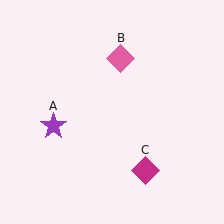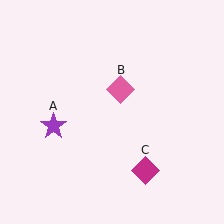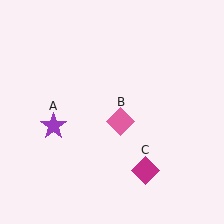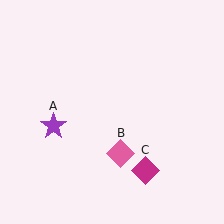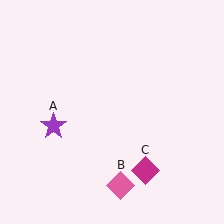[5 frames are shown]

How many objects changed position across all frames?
1 object changed position: pink diamond (object B).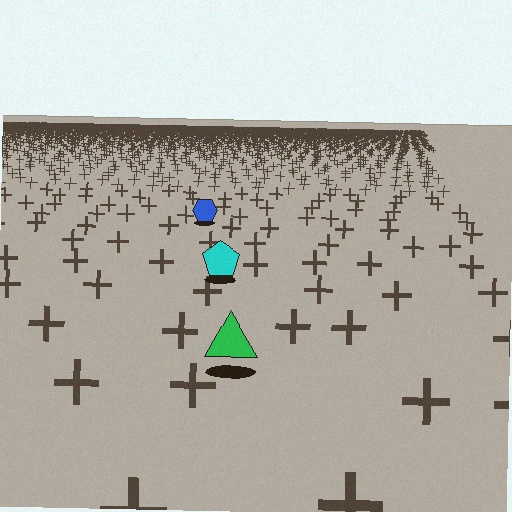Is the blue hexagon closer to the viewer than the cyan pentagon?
No. The cyan pentagon is closer — you can tell from the texture gradient: the ground texture is coarser near it.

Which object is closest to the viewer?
The green triangle is closest. The texture marks near it are larger and more spread out.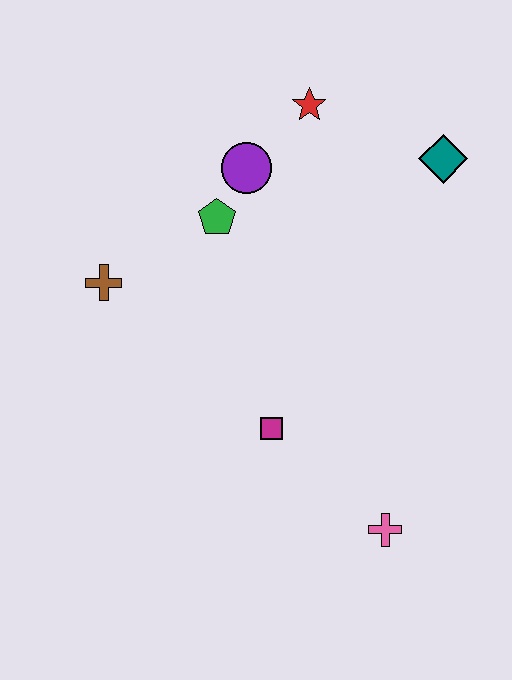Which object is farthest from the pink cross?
The red star is farthest from the pink cross.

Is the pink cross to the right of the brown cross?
Yes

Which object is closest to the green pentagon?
The purple circle is closest to the green pentagon.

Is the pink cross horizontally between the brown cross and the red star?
No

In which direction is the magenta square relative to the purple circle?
The magenta square is below the purple circle.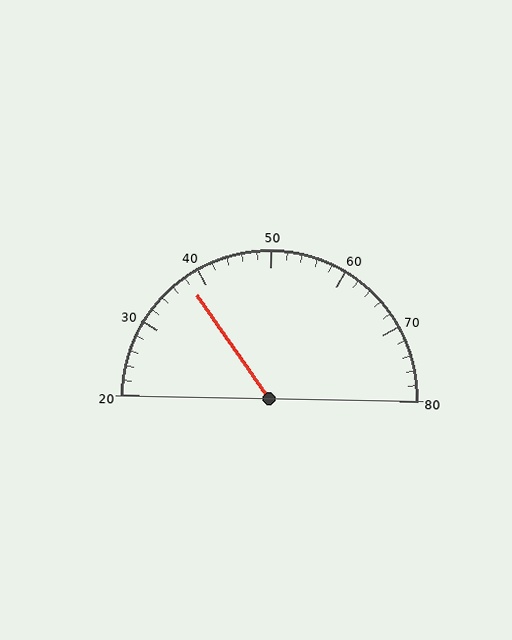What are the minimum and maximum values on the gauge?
The gauge ranges from 20 to 80.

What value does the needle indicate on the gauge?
The needle indicates approximately 38.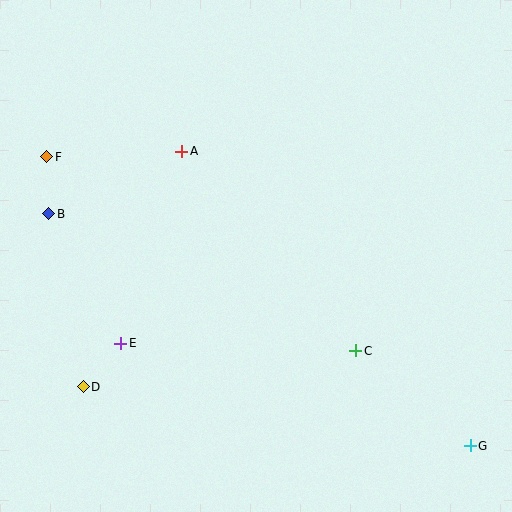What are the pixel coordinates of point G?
Point G is at (470, 446).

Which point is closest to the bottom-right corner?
Point G is closest to the bottom-right corner.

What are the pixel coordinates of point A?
Point A is at (182, 151).